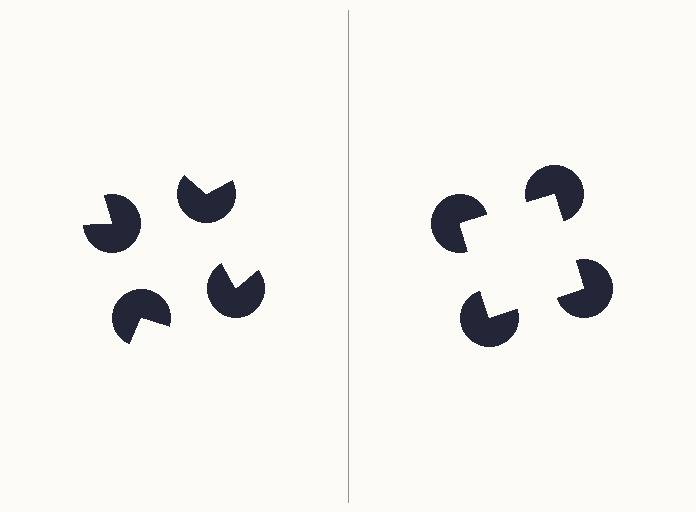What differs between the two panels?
The pac-man discs are positioned identically on both sides; only the wedge orientations differ. On the right they align to a square; on the left they are misaligned.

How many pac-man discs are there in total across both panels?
8 — 4 on each side.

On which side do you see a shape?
An illusory square appears on the right side. On the left side the wedge cuts are rotated, so no coherent shape forms.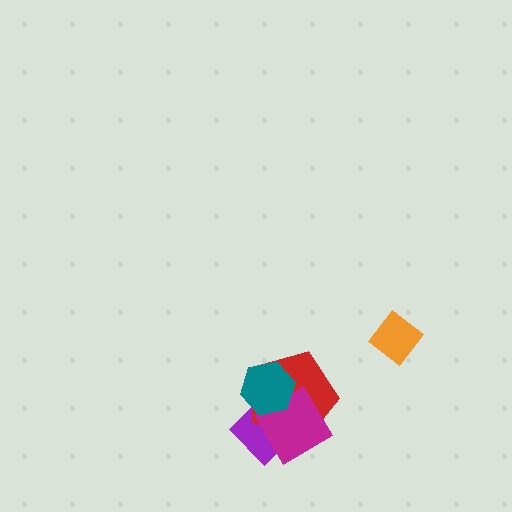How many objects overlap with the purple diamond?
3 objects overlap with the purple diamond.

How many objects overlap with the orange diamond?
0 objects overlap with the orange diamond.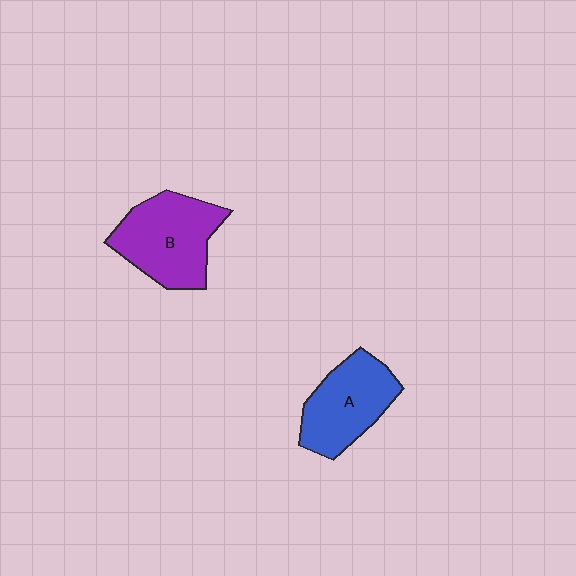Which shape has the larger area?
Shape B (purple).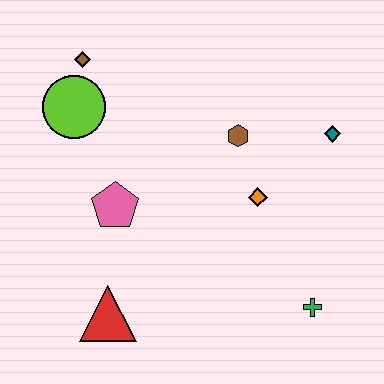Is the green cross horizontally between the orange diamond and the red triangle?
No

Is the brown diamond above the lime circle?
Yes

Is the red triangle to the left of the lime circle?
No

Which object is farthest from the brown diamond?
The green cross is farthest from the brown diamond.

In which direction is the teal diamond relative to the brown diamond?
The teal diamond is to the right of the brown diamond.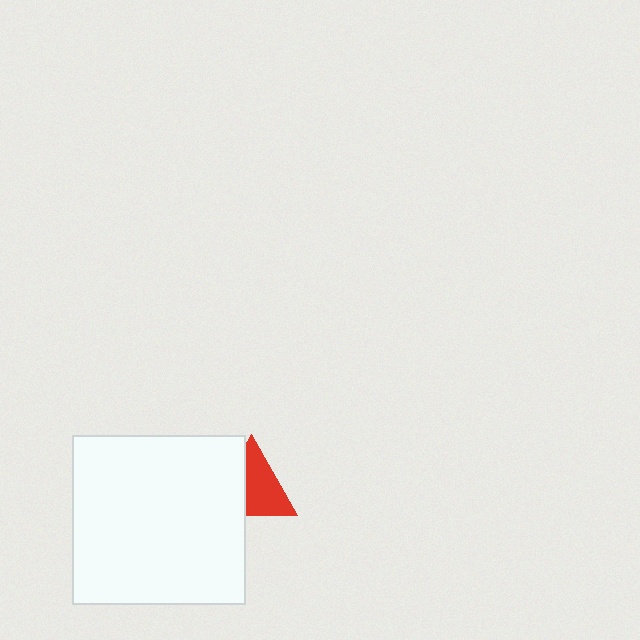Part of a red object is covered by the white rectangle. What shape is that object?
It is a triangle.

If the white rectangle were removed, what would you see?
You would see the complete red triangle.